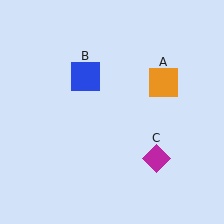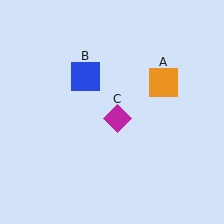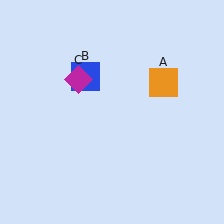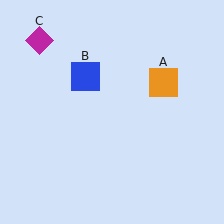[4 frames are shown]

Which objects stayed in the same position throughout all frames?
Orange square (object A) and blue square (object B) remained stationary.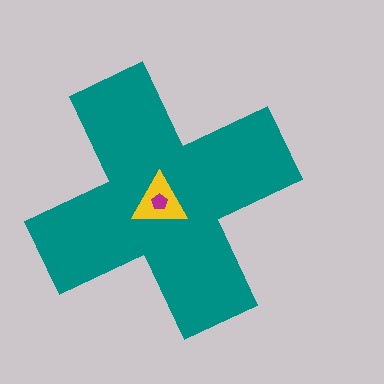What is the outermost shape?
The teal cross.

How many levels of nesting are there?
3.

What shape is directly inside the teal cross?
The yellow triangle.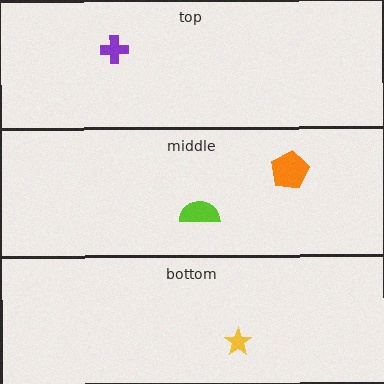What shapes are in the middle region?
The lime semicircle, the orange pentagon.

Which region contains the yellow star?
The bottom region.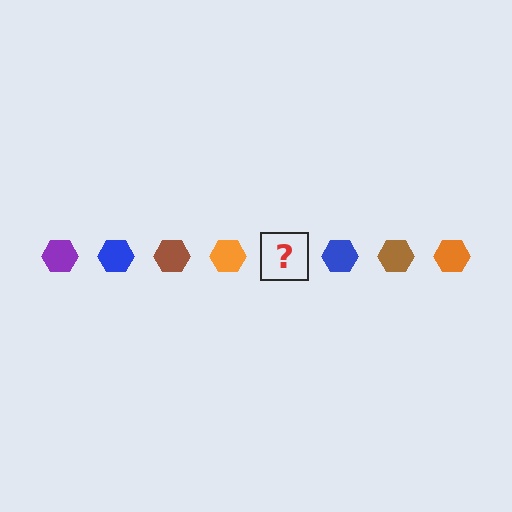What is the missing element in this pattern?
The missing element is a purple hexagon.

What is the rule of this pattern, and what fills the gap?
The rule is that the pattern cycles through purple, blue, brown, orange hexagons. The gap should be filled with a purple hexagon.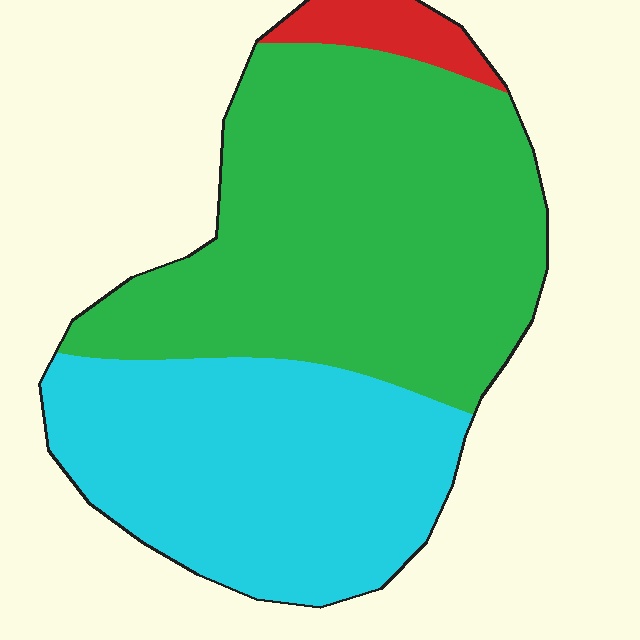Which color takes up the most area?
Green, at roughly 55%.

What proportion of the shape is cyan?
Cyan covers around 40% of the shape.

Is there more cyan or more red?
Cyan.